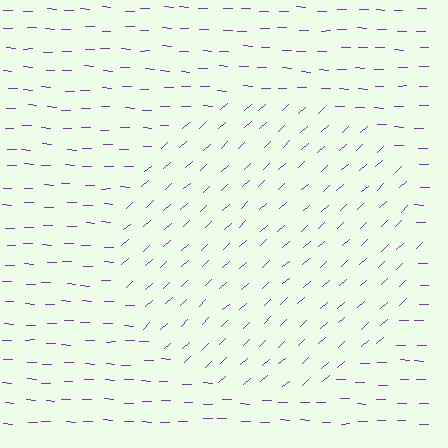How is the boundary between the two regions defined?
The boundary is defined purely by a change in line orientation (approximately 45 degrees difference). All lines are the same color and thickness.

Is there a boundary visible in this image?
Yes, there is a texture boundary formed by a change in line orientation.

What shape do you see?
I see a circle.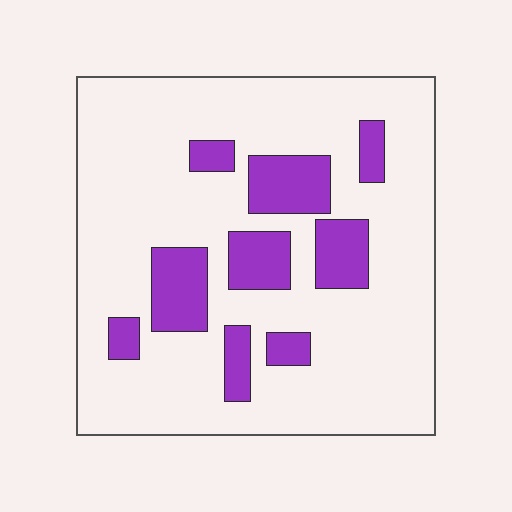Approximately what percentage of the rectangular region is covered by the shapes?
Approximately 20%.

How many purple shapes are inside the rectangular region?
9.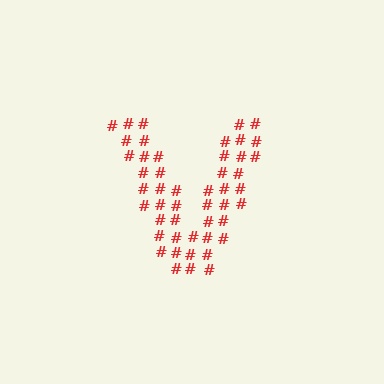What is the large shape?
The large shape is the letter V.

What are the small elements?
The small elements are hash symbols.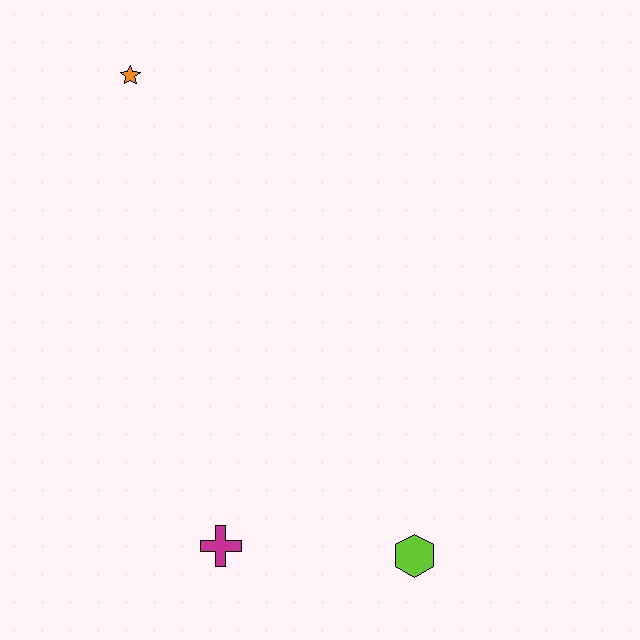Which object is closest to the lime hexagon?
The magenta cross is closest to the lime hexagon.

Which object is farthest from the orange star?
The lime hexagon is farthest from the orange star.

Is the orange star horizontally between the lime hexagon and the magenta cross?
No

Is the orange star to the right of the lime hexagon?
No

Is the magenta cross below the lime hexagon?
No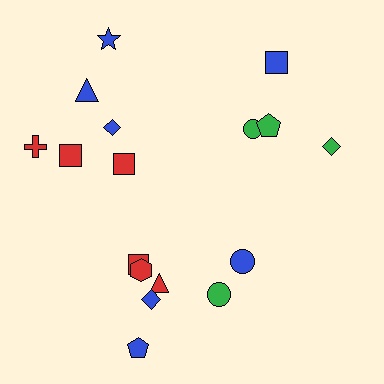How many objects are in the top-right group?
There are 4 objects.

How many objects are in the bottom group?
There are 7 objects.